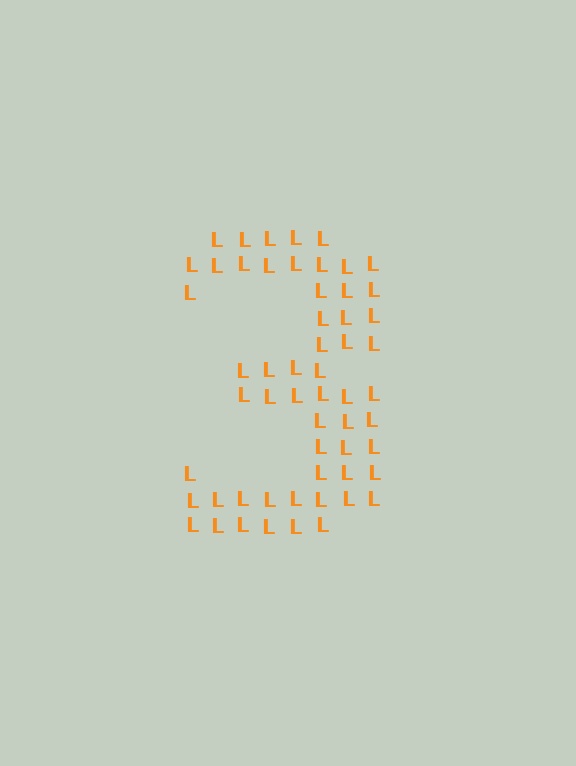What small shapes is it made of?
It is made of small letter L's.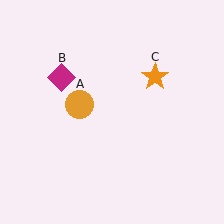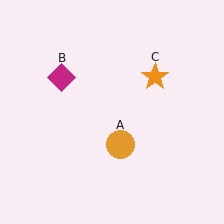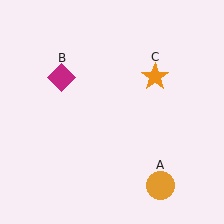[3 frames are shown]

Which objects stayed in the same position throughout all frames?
Magenta diamond (object B) and orange star (object C) remained stationary.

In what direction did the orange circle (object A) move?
The orange circle (object A) moved down and to the right.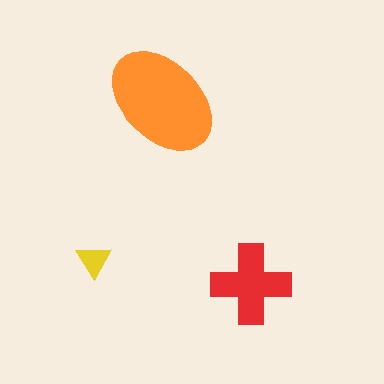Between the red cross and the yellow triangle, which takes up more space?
The red cross.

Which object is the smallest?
The yellow triangle.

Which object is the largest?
The orange ellipse.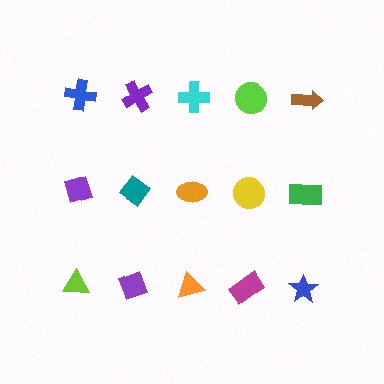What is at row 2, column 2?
A teal diamond.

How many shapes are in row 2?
5 shapes.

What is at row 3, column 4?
A magenta rectangle.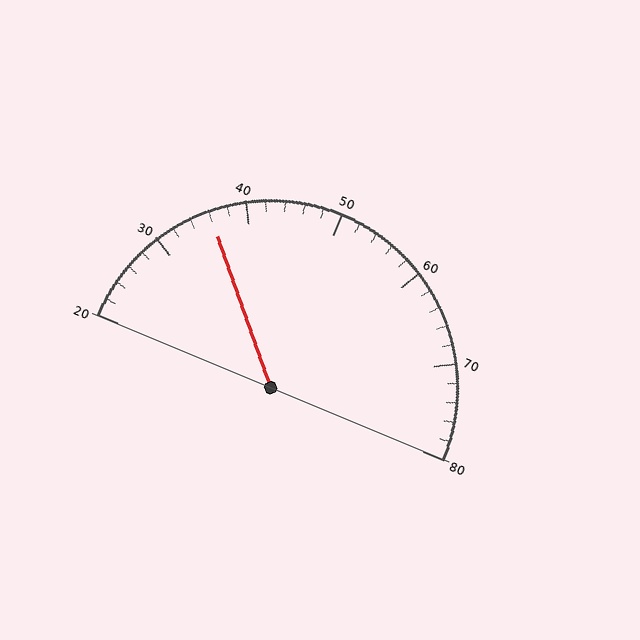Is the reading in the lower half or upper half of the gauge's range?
The reading is in the lower half of the range (20 to 80).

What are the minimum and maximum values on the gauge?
The gauge ranges from 20 to 80.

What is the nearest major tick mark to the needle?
The nearest major tick mark is 40.